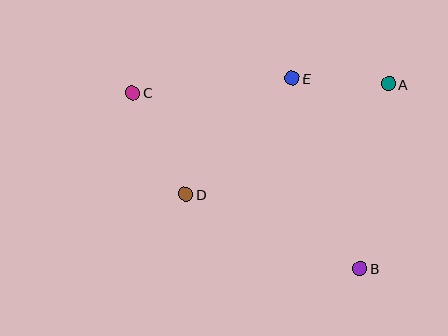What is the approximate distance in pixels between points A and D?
The distance between A and D is approximately 231 pixels.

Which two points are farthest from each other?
Points B and C are farthest from each other.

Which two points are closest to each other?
Points A and E are closest to each other.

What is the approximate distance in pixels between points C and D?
The distance between C and D is approximately 115 pixels.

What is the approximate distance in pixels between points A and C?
The distance between A and C is approximately 256 pixels.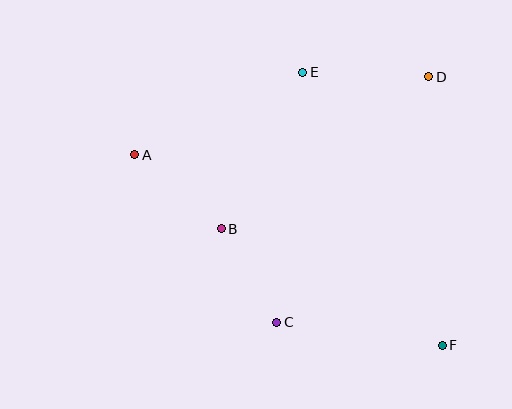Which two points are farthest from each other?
Points A and F are farthest from each other.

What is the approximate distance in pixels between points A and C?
The distance between A and C is approximately 220 pixels.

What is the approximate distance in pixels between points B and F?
The distance between B and F is approximately 250 pixels.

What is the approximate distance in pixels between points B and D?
The distance between B and D is approximately 257 pixels.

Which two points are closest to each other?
Points B and C are closest to each other.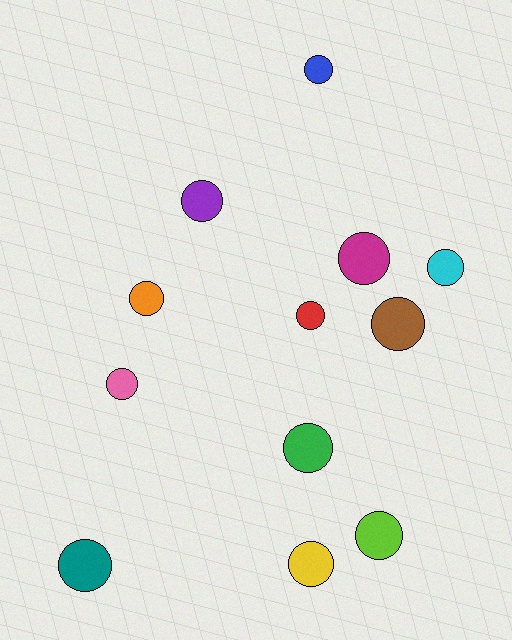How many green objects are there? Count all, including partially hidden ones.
There is 1 green object.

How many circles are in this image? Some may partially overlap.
There are 12 circles.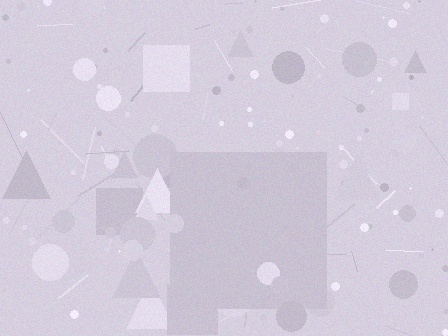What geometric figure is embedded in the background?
A square is embedded in the background.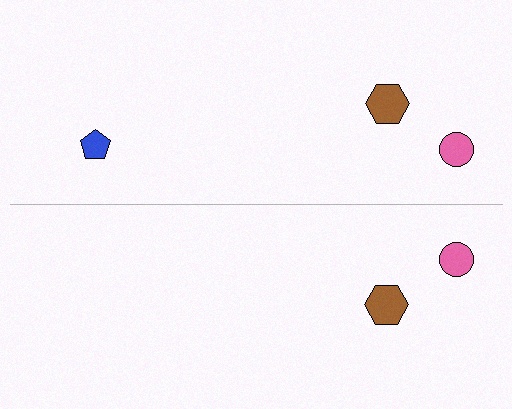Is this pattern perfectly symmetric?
No, the pattern is not perfectly symmetric. A blue pentagon is missing from the bottom side.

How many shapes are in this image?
There are 5 shapes in this image.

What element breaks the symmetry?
A blue pentagon is missing from the bottom side.